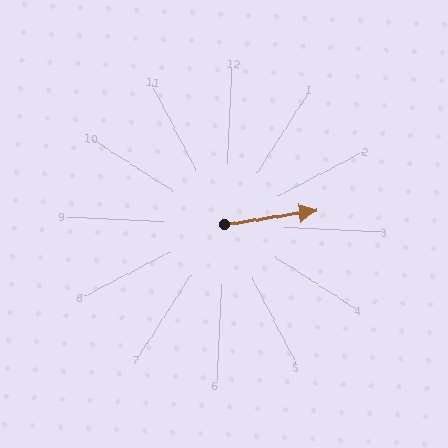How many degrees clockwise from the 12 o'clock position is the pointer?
Approximately 79 degrees.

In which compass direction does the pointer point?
East.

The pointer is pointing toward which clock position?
Roughly 3 o'clock.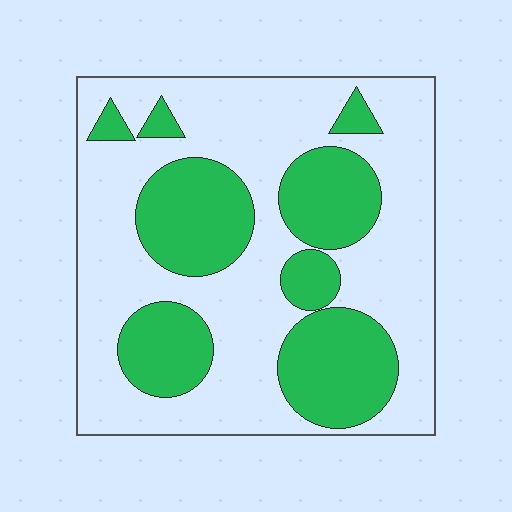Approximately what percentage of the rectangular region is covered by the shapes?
Approximately 35%.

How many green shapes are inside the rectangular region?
8.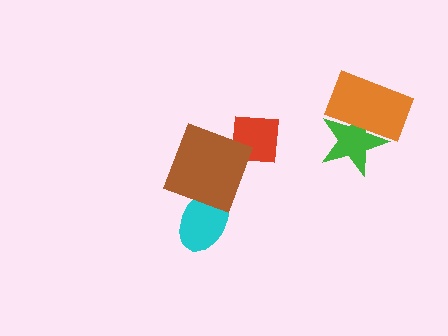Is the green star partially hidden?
Yes, it is partially covered by another shape.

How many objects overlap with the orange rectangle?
1 object overlaps with the orange rectangle.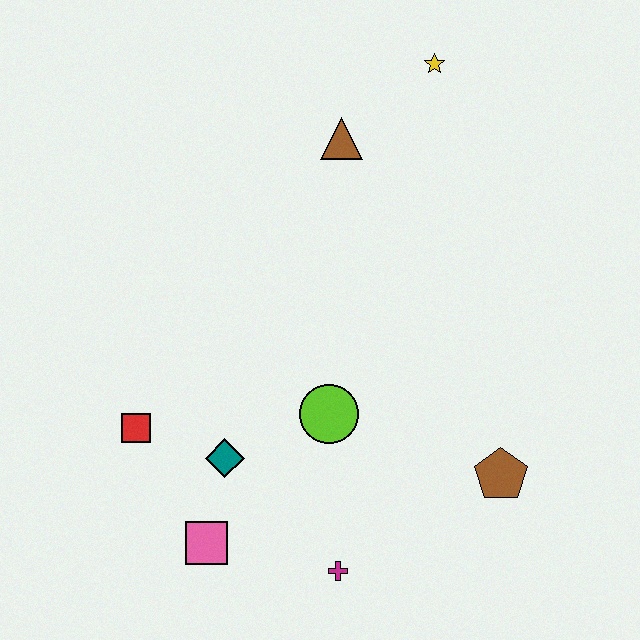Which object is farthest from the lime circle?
The yellow star is farthest from the lime circle.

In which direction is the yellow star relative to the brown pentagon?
The yellow star is above the brown pentagon.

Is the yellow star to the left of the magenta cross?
No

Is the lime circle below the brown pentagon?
No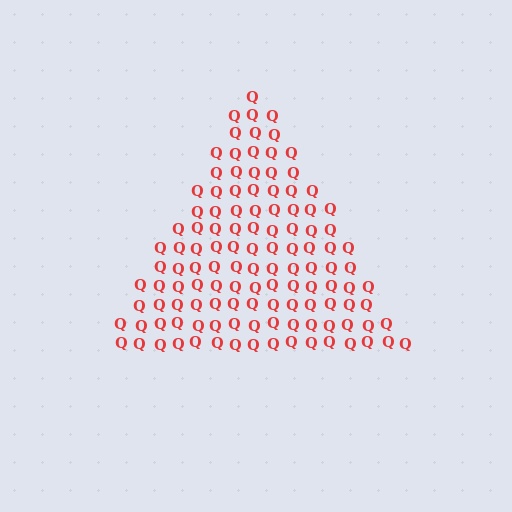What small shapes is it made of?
It is made of small letter Q's.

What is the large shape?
The large shape is a triangle.